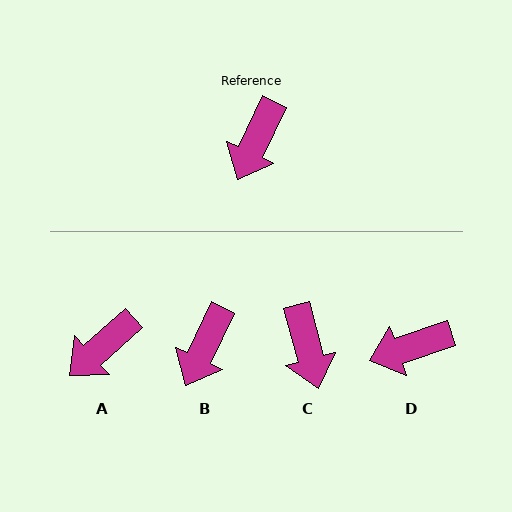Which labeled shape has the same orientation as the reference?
B.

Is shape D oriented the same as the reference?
No, it is off by about 46 degrees.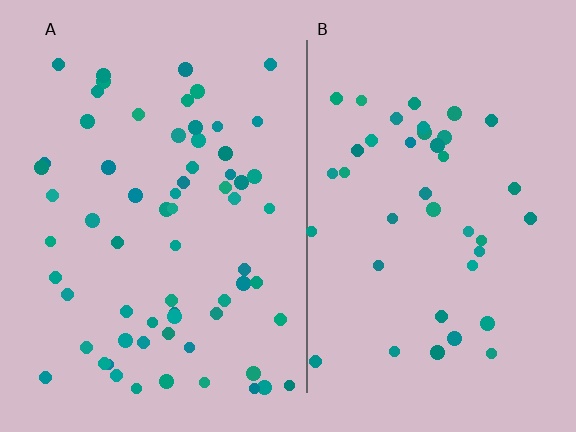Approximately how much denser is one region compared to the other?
Approximately 1.6× — region A over region B.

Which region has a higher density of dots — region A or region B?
A (the left).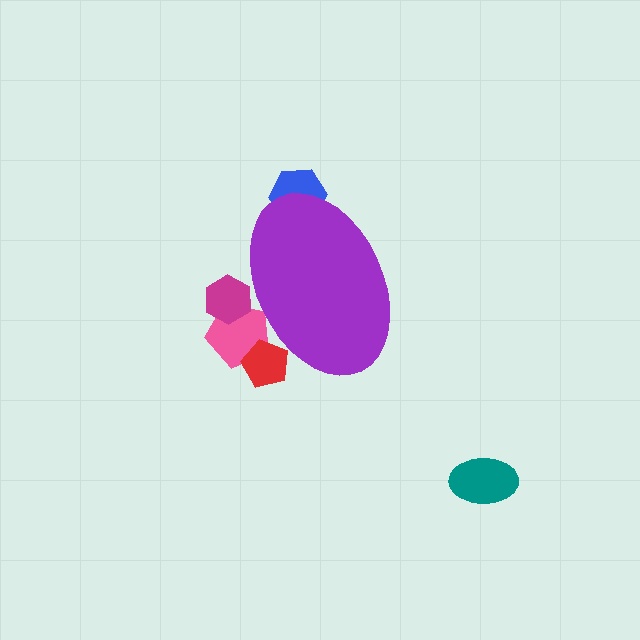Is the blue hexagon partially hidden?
Yes, the blue hexagon is partially hidden behind the purple ellipse.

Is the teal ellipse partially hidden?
No, the teal ellipse is fully visible.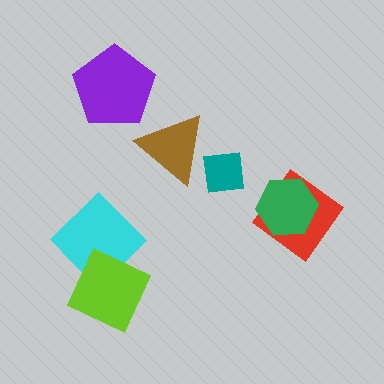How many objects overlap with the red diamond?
1 object overlaps with the red diamond.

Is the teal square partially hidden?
Yes, it is partially covered by another shape.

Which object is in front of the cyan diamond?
The lime square is in front of the cyan diamond.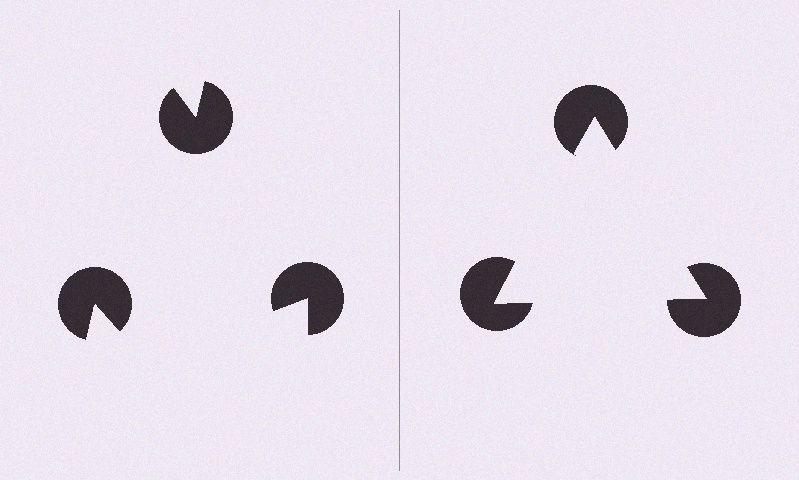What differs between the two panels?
The pac-man discs are positioned identically on both sides; only the wedge orientations differ. On the right they align to a triangle; on the left they are misaligned.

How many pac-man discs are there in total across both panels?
6 — 3 on each side.